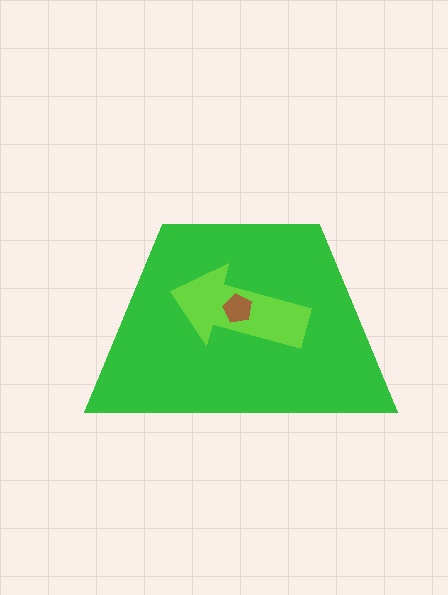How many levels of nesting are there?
3.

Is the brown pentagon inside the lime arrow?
Yes.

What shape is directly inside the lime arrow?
The brown pentagon.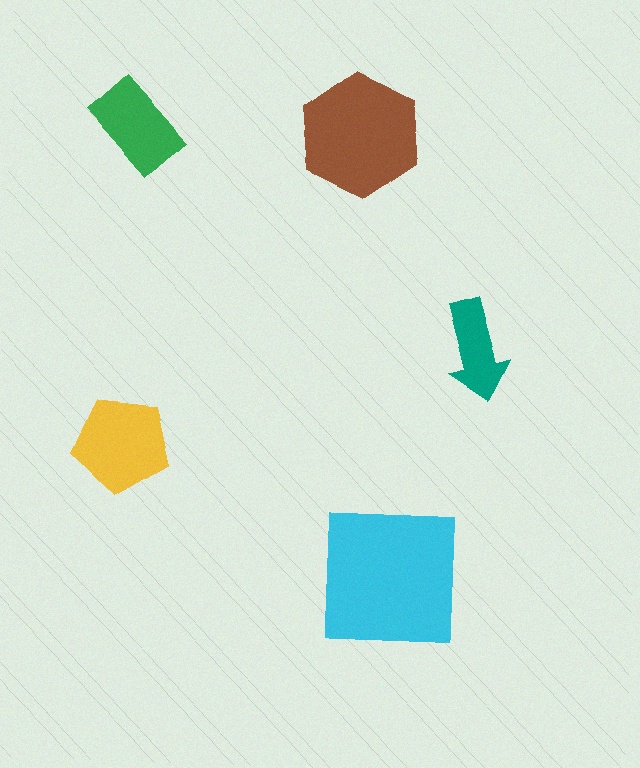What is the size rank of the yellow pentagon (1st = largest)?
3rd.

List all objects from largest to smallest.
The cyan square, the brown hexagon, the yellow pentagon, the green rectangle, the teal arrow.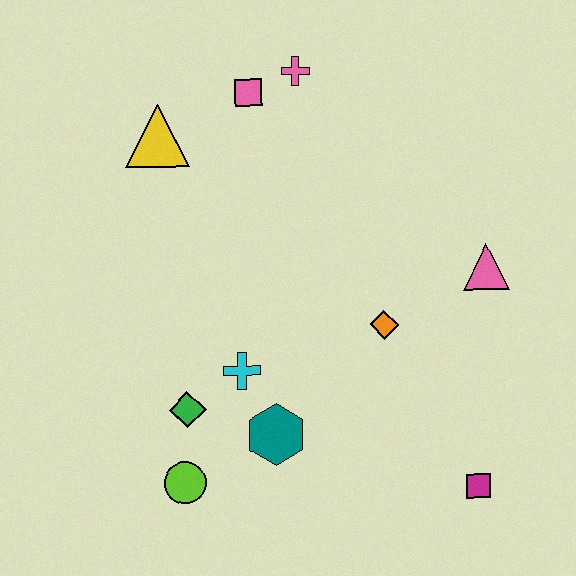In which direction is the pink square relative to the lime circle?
The pink square is above the lime circle.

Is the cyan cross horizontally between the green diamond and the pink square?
Yes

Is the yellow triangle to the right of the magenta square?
No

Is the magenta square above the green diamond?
No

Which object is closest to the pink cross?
The pink square is closest to the pink cross.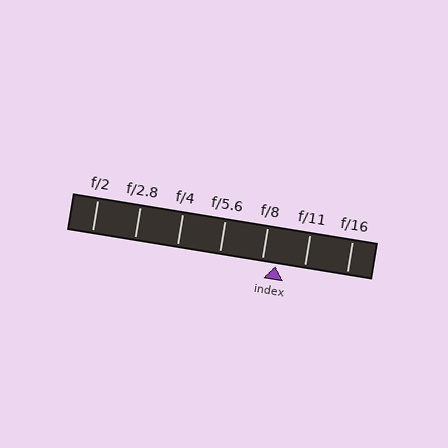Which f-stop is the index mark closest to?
The index mark is closest to f/8.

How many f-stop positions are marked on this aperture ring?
There are 7 f-stop positions marked.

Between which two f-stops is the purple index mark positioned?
The index mark is between f/8 and f/11.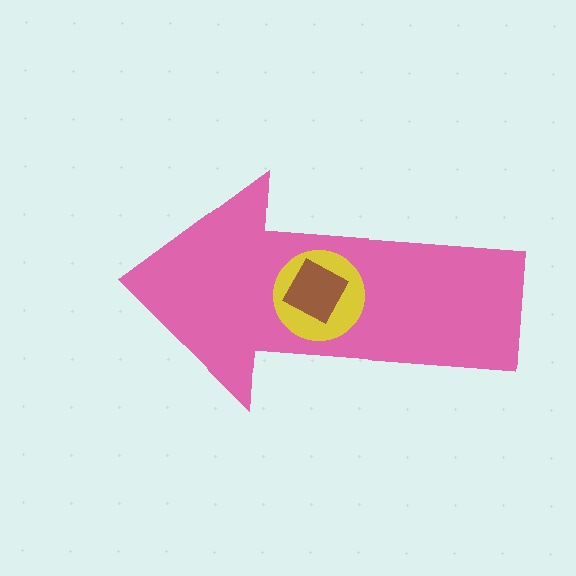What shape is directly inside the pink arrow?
The yellow circle.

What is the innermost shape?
The brown square.